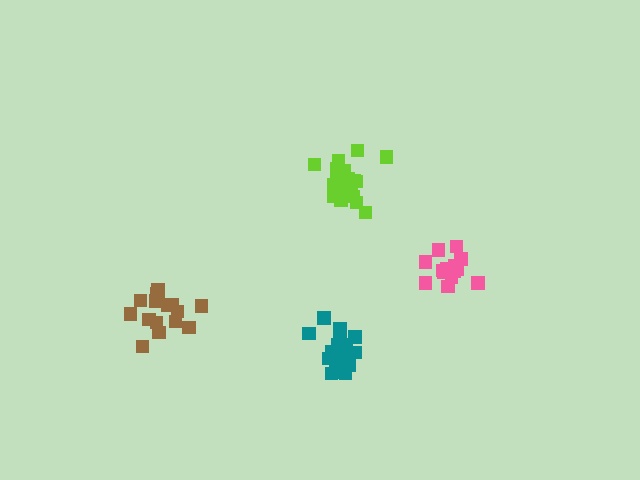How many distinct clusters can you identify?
There are 4 distinct clusters.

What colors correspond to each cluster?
The clusters are colored: brown, lime, pink, teal.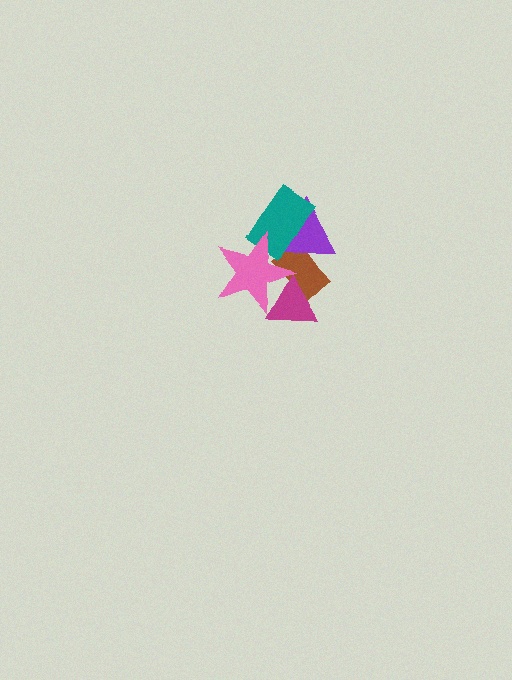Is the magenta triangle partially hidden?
Yes, it is partially covered by another shape.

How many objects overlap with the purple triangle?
3 objects overlap with the purple triangle.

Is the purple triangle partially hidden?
Yes, it is partially covered by another shape.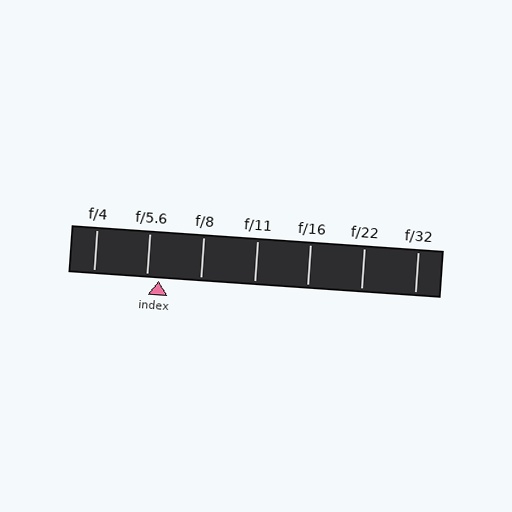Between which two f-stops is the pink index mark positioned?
The index mark is between f/5.6 and f/8.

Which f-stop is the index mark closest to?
The index mark is closest to f/5.6.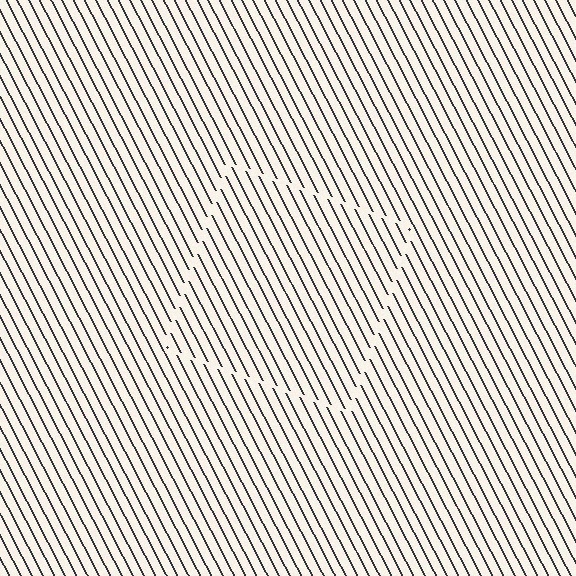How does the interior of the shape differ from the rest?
The interior of the shape contains the same grating, shifted by half a period — the contour is defined by the phase discontinuity where line-ends from the inner and outer gratings abut.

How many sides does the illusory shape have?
4 sides — the line-ends trace a square.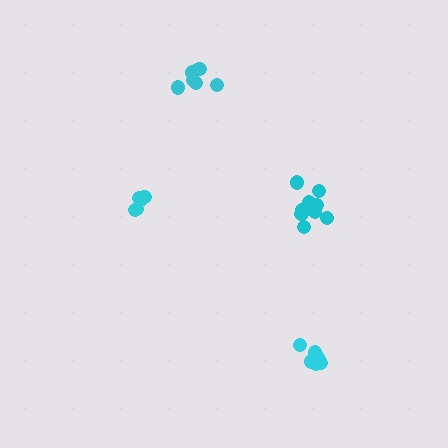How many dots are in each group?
Group 1: 7 dots, Group 2: 10 dots, Group 3: 5 dots, Group 4: 7 dots (29 total).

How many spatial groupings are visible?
There are 4 spatial groupings.